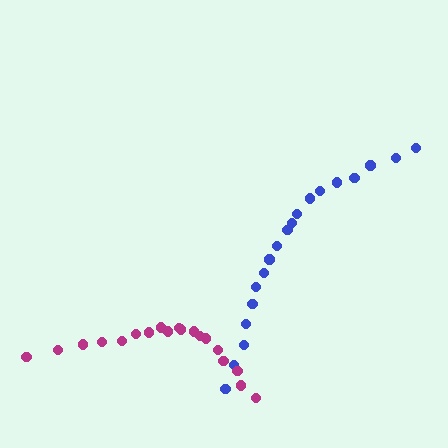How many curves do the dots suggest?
There are 2 distinct paths.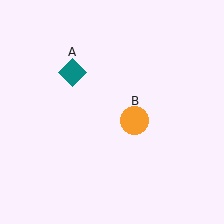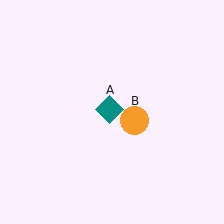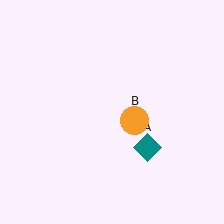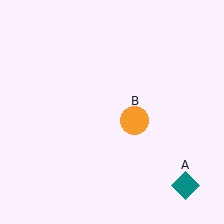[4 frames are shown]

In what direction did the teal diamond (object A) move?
The teal diamond (object A) moved down and to the right.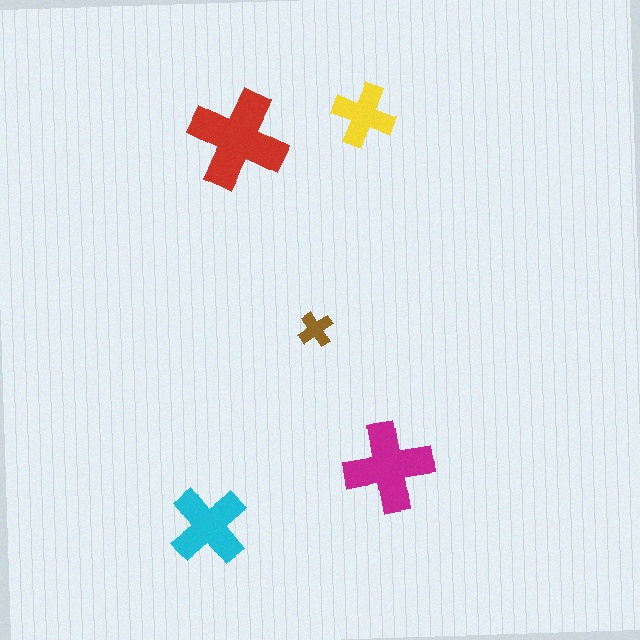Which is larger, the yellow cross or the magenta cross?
The magenta one.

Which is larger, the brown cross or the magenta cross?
The magenta one.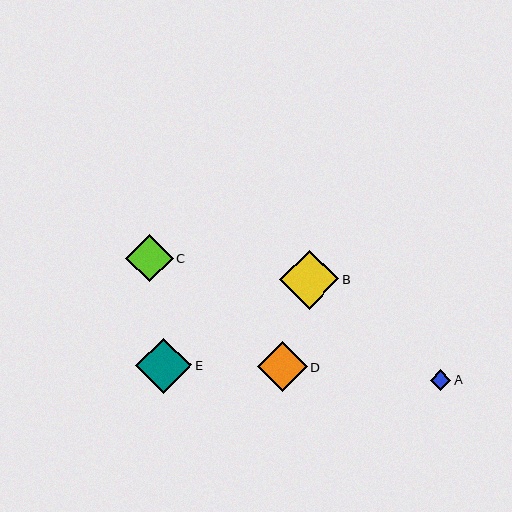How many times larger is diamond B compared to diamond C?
Diamond B is approximately 1.3 times the size of diamond C.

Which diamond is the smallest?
Diamond A is the smallest with a size of approximately 21 pixels.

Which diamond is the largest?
Diamond B is the largest with a size of approximately 60 pixels.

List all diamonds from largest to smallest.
From largest to smallest: B, E, D, C, A.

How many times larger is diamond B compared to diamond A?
Diamond B is approximately 2.9 times the size of diamond A.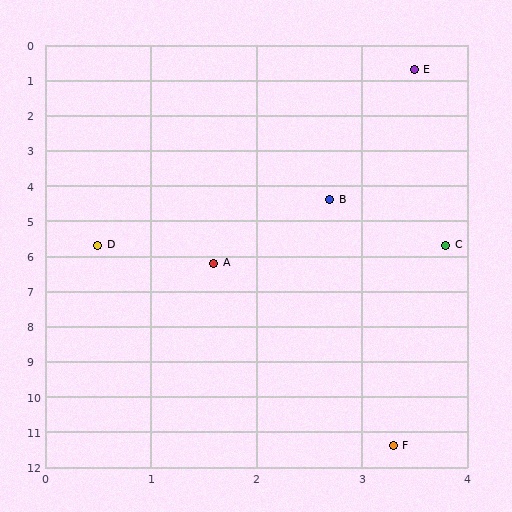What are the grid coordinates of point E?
Point E is at approximately (3.5, 0.7).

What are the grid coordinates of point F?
Point F is at approximately (3.3, 11.4).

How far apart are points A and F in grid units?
Points A and F are about 5.5 grid units apart.